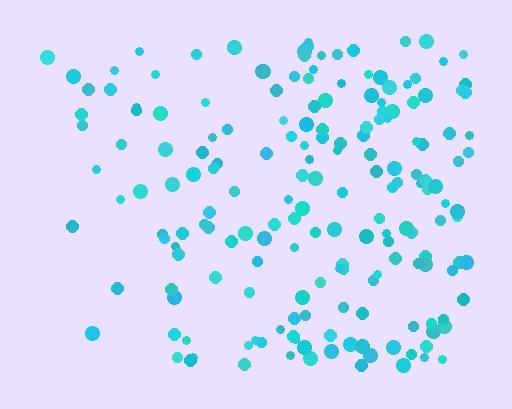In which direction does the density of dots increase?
From left to right, with the right side densest.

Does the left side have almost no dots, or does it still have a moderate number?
Still a moderate number, just noticeably fewer than the right.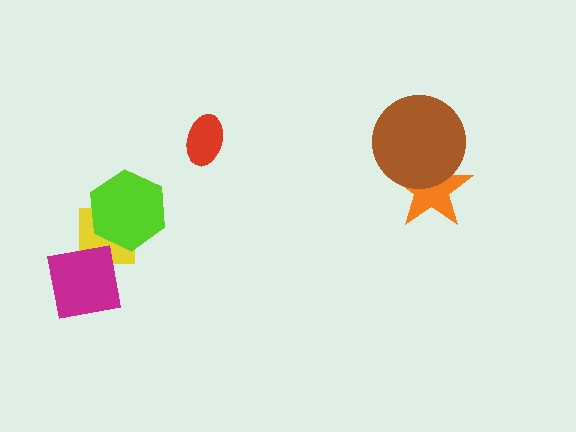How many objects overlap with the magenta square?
1 object overlaps with the magenta square.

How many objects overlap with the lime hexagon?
1 object overlaps with the lime hexagon.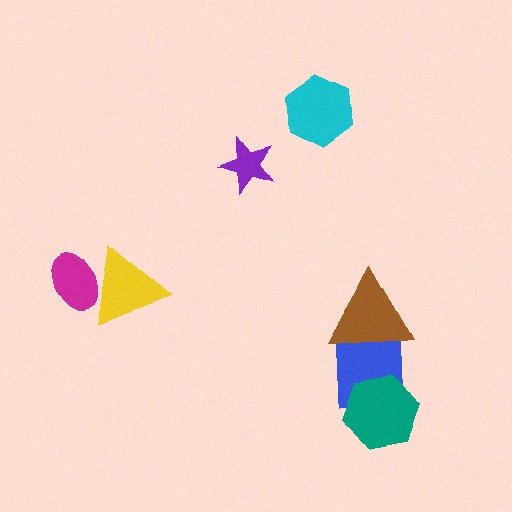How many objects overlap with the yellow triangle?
1 object overlaps with the yellow triangle.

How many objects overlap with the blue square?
2 objects overlap with the blue square.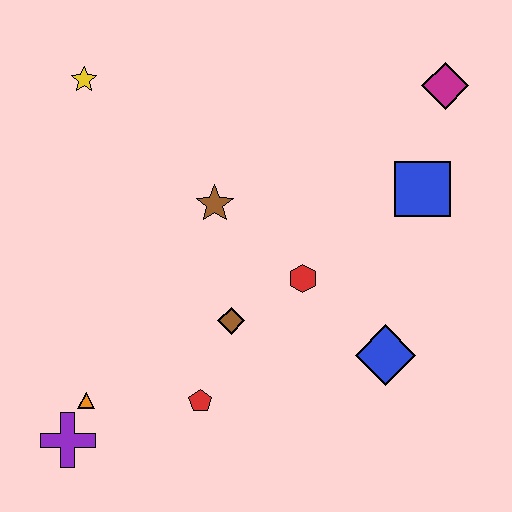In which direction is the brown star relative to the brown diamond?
The brown star is above the brown diamond.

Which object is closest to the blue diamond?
The red hexagon is closest to the blue diamond.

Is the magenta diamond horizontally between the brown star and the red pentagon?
No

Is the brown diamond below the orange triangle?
No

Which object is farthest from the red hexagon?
The yellow star is farthest from the red hexagon.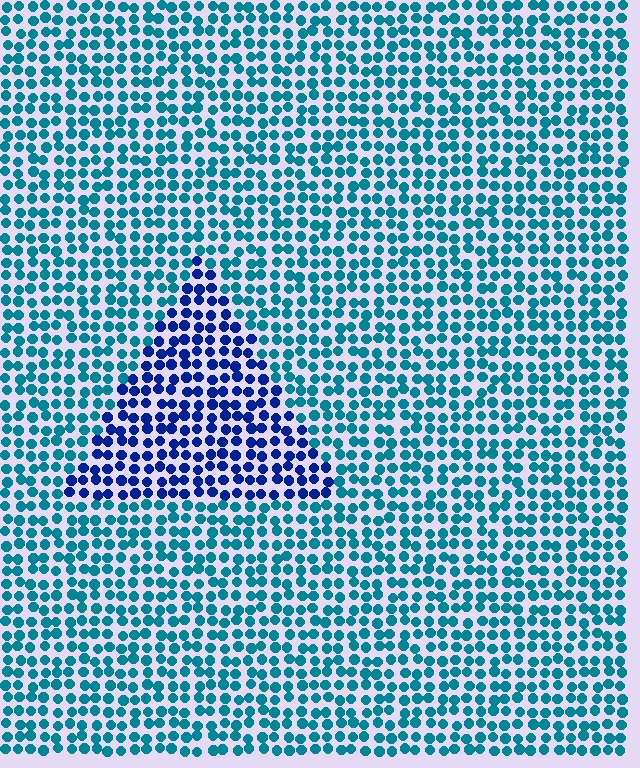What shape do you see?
I see a triangle.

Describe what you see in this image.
The image is filled with small teal elements in a uniform arrangement. A triangle-shaped region is visible where the elements are tinted to a slightly different hue, forming a subtle color boundary.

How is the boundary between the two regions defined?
The boundary is defined purely by a slight shift in hue (about 41 degrees). Spacing, size, and orientation are identical on both sides.